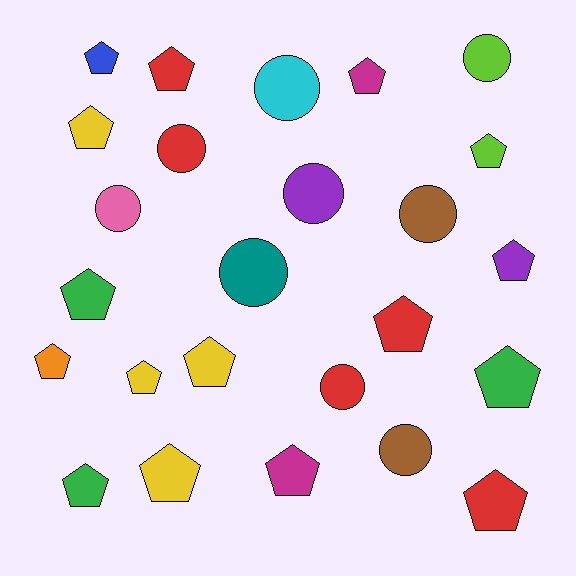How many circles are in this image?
There are 9 circles.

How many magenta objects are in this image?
There are 2 magenta objects.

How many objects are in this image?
There are 25 objects.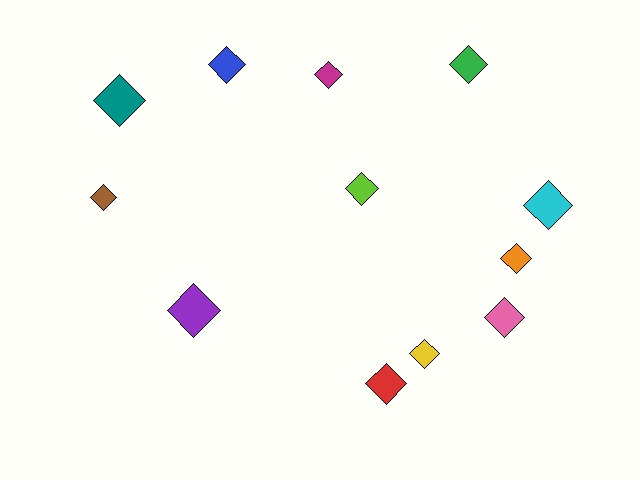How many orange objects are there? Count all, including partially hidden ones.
There is 1 orange object.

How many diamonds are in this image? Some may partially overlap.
There are 12 diamonds.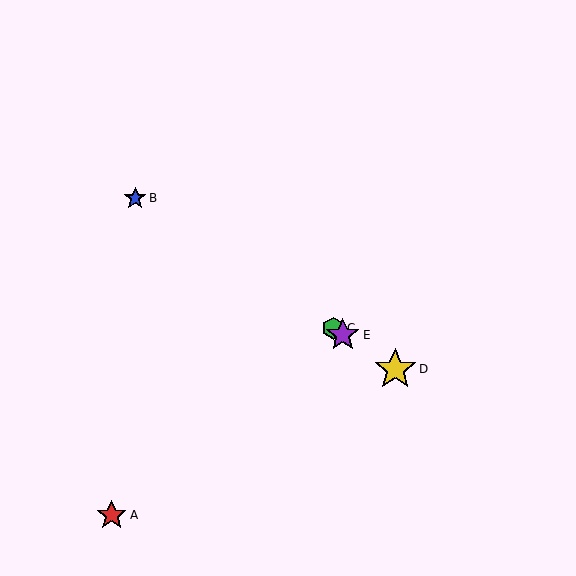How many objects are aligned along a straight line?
4 objects (B, C, D, E) are aligned along a straight line.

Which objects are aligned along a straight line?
Objects B, C, D, E are aligned along a straight line.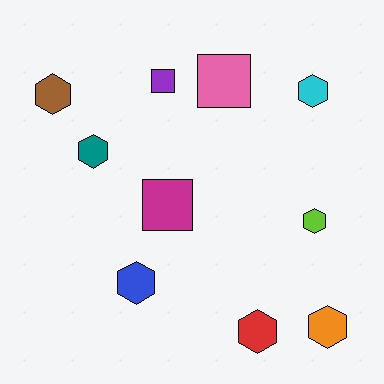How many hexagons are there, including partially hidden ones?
There are 7 hexagons.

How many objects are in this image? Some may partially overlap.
There are 10 objects.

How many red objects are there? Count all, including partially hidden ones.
There is 1 red object.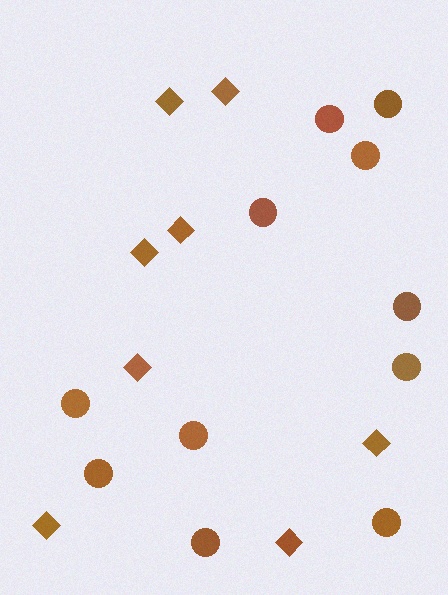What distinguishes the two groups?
There are 2 groups: one group of diamonds (8) and one group of circles (11).